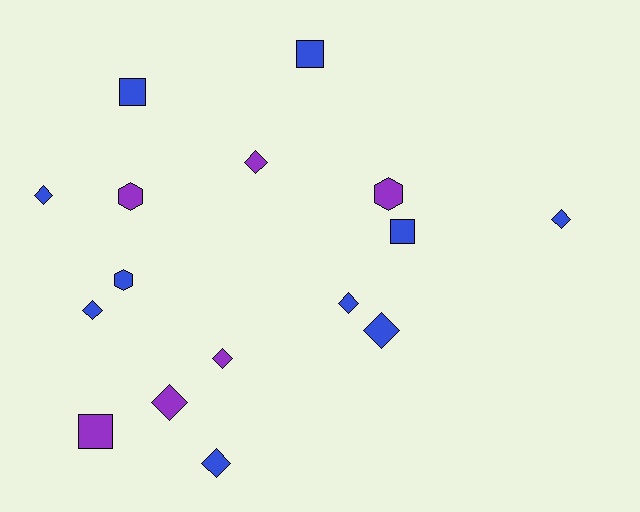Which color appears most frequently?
Blue, with 10 objects.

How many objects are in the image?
There are 16 objects.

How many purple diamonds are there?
There are 3 purple diamonds.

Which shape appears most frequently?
Diamond, with 9 objects.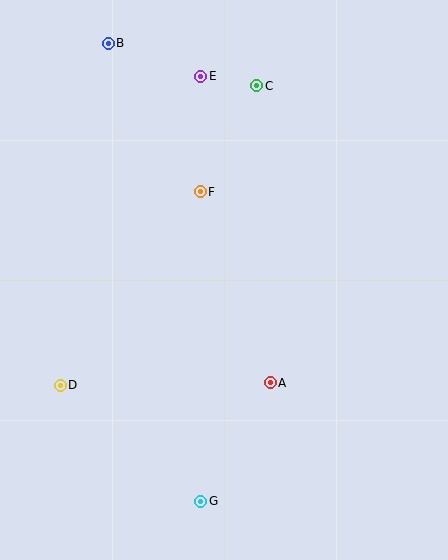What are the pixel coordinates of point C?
Point C is at (257, 86).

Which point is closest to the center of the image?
Point F at (200, 192) is closest to the center.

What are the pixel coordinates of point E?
Point E is at (201, 76).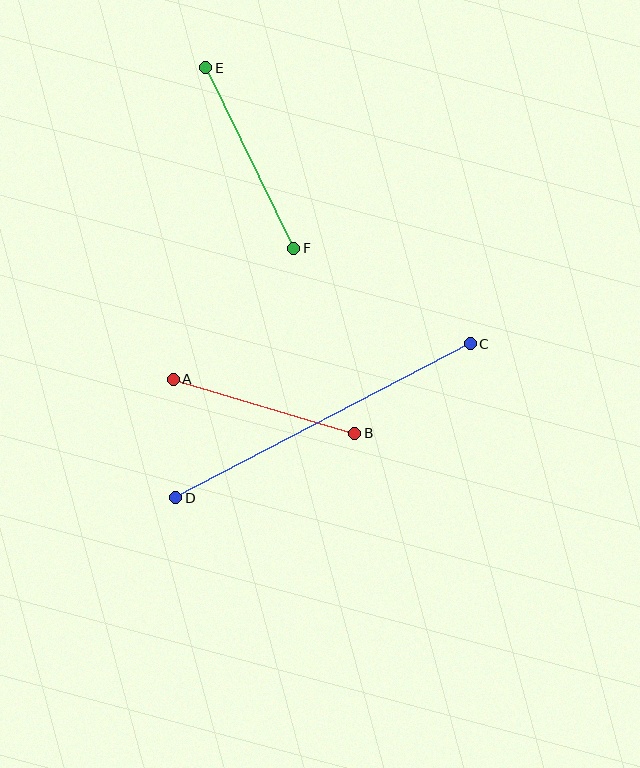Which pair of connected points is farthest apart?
Points C and D are farthest apart.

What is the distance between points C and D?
The distance is approximately 332 pixels.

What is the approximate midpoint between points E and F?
The midpoint is at approximately (250, 158) pixels.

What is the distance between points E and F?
The distance is approximately 201 pixels.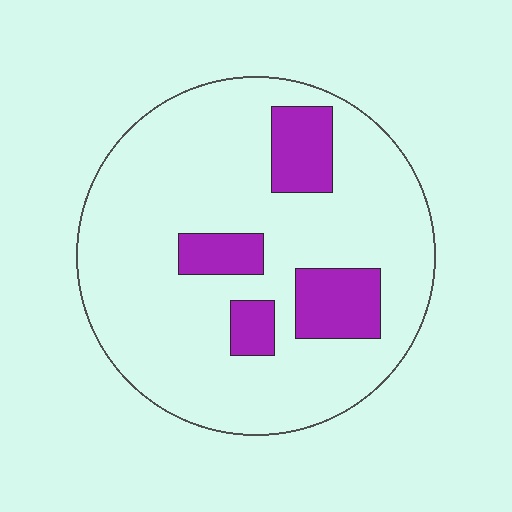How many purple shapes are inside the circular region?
4.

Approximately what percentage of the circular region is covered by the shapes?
Approximately 15%.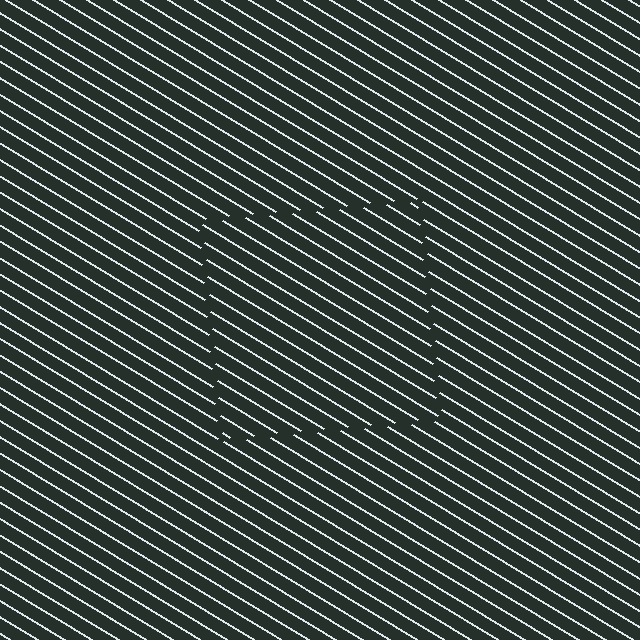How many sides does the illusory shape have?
4 sides — the line-ends trace a square.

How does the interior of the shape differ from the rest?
The interior of the shape contains the same grating, shifted by half a period — the contour is defined by the phase discontinuity where line-ends from the inner and outer gratings abut.